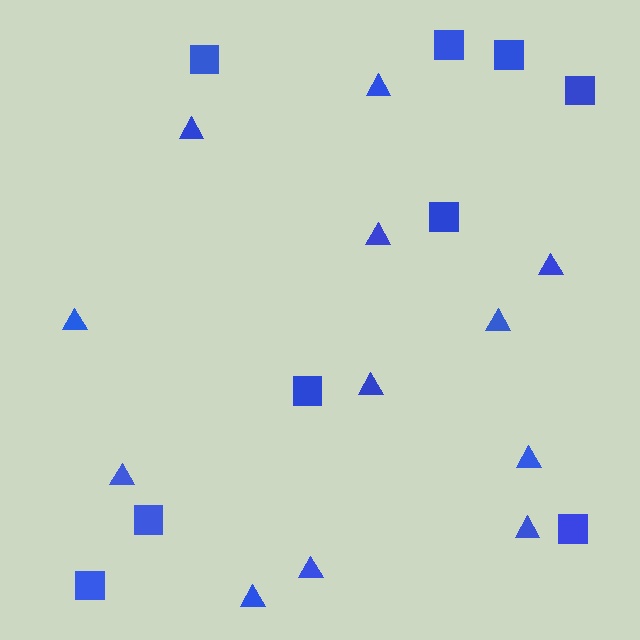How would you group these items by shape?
There are 2 groups: one group of triangles (12) and one group of squares (9).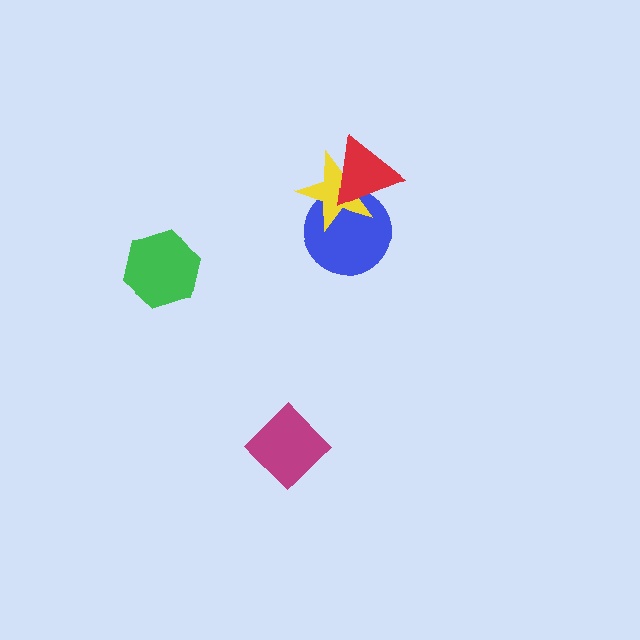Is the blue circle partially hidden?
Yes, it is partially covered by another shape.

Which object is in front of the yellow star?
The red triangle is in front of the yellow star.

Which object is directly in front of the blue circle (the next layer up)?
The yellow star is directly in front of the blue circle.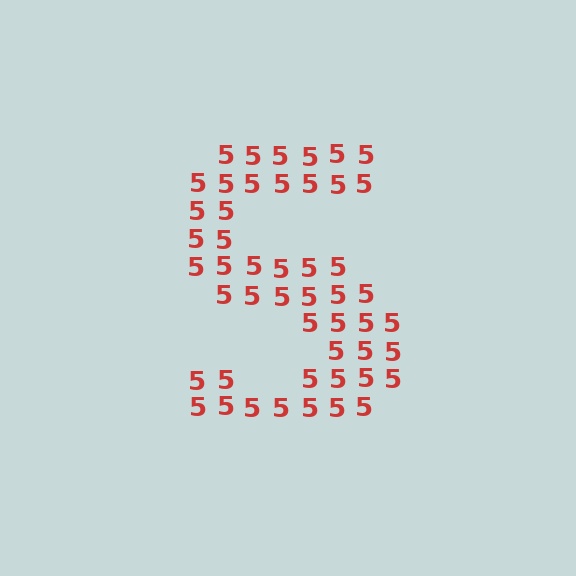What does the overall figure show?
The overall figure shows the letter S.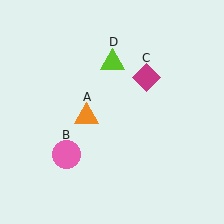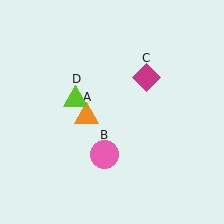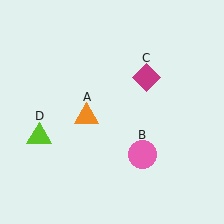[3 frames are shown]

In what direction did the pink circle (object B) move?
The pink circle (object B) moved right.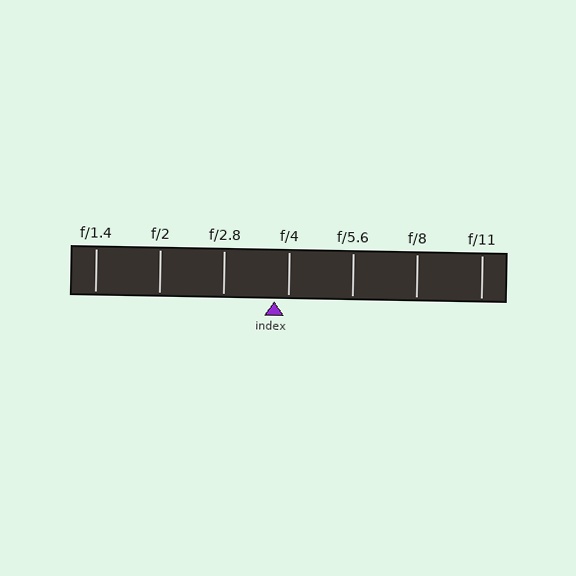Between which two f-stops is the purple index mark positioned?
The index mark is between f/2.8 and f/4.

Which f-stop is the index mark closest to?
The index mark is closest to f/4.